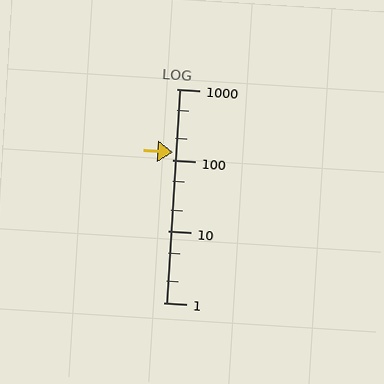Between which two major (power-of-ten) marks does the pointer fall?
The pointer is between 100 and 1000.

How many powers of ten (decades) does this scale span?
The scale spans 3 decades, from 1 to 1000.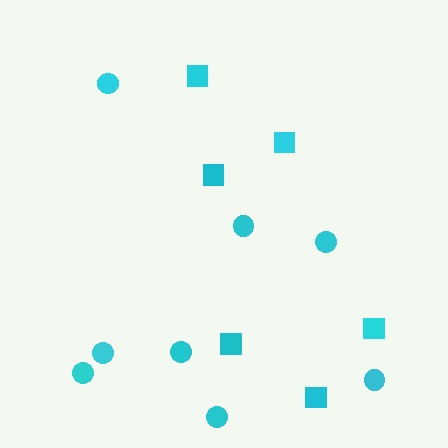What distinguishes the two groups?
There are 2 groups: one group of circles (8) and one group of squares (6).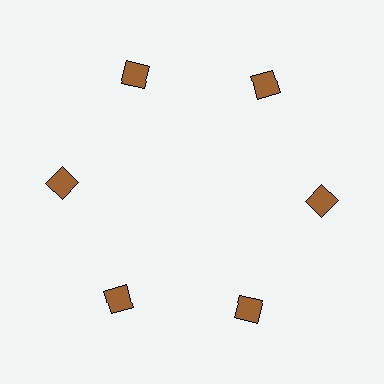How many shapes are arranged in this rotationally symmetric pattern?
There are 6 shapes, arranged in 6 groups of 1.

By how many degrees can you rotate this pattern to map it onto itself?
The pattern maps onto itself every 60 degrees of rotation.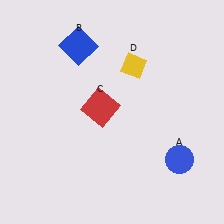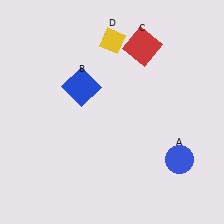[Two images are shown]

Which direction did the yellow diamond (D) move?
The yellow diamond (D) moved up.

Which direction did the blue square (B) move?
The blue square (B) moved down.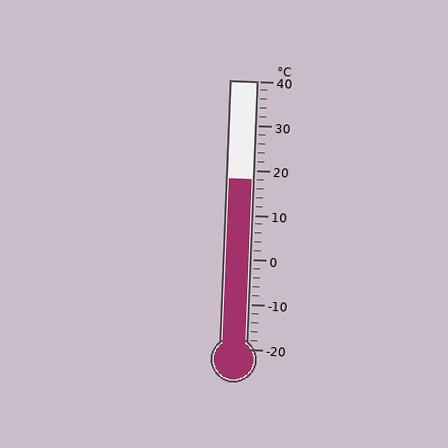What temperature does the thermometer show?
The thermometer shows approximately 18°C.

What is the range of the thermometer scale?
The thermometer scale ranges from -20°C to 40°C.